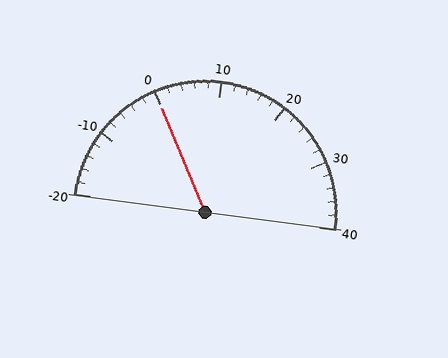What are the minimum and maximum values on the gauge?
The gauge ranges from -20 to 40.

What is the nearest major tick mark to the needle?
The nearest major tick mark is 0.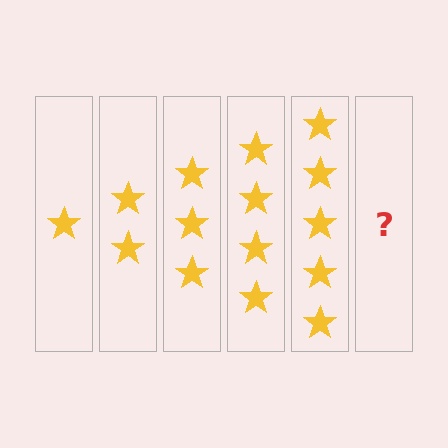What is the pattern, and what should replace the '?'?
The pattern is that each step adds one more star. The '?' should be 6 stars.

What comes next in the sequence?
The next element should be 6 stars.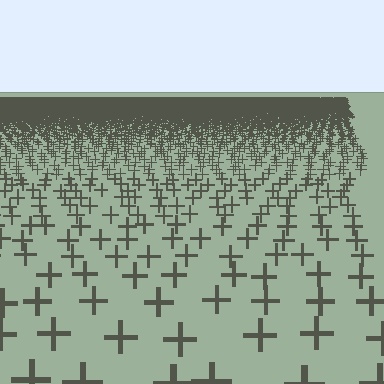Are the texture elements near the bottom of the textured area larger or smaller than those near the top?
Larger. Near the bottom, elements are closer to the viewer and appear at a bigger on-screen size.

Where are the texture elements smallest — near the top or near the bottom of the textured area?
Near the top.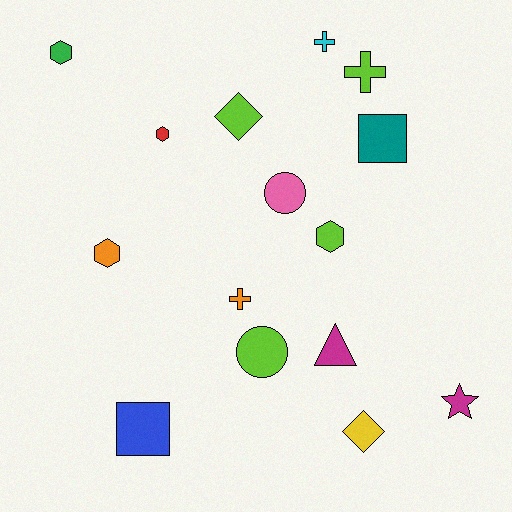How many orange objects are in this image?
There are 2 orange objects.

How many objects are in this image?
There are 15 objects.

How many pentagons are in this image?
There are no pentagons.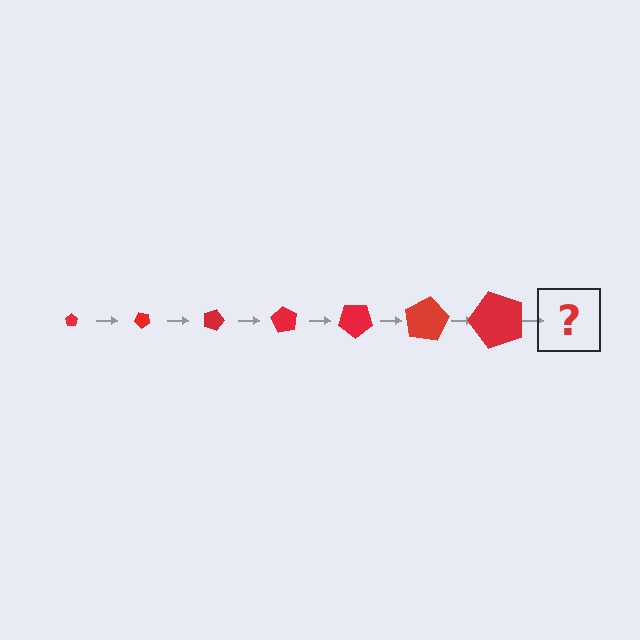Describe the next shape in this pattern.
It should be a pentagon, larger than the previous one and rotated 315 degrees from the start.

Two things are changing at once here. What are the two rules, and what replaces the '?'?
The two rules are that the pentagon grows larger each step and it rotates 45 degrees each step. The '?' should be a pentagon, larger than the previous one and rotated 315 degrees from the start.